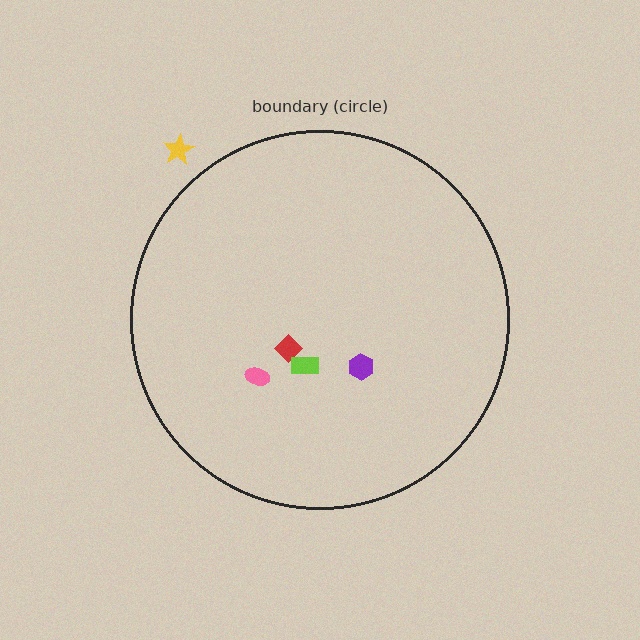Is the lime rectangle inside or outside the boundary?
Inside.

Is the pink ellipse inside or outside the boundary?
Inside.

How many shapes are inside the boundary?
4 inside, 1 outside.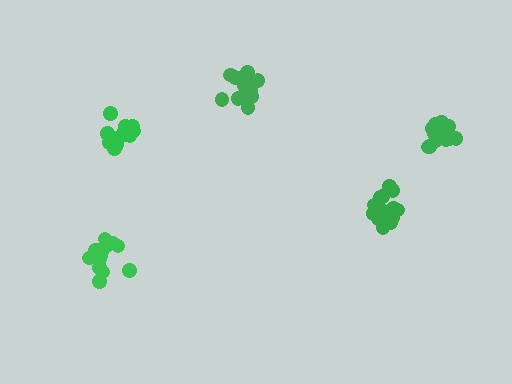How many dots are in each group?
Group 1: 14 dots, Group 2: 15 dots, Group 3: 18 dots, Group 4: 16 dots, Group 5: 20 dots (83 total).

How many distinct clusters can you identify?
There are 5 distinct clusters.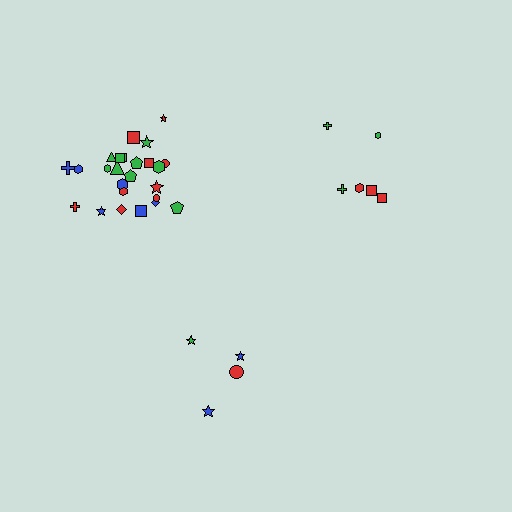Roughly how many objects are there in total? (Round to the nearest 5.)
Roughly 35 objects in total.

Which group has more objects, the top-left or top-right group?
The top-left group.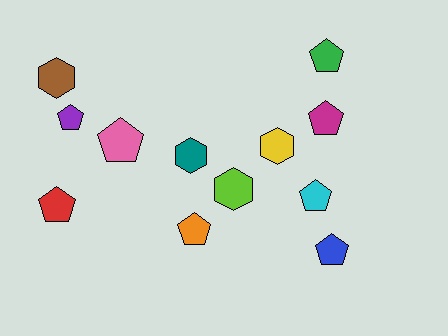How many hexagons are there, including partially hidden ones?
There are 4 hexagons.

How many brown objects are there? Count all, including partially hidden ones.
There is 1 brown object.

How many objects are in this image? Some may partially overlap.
There are 12 objects.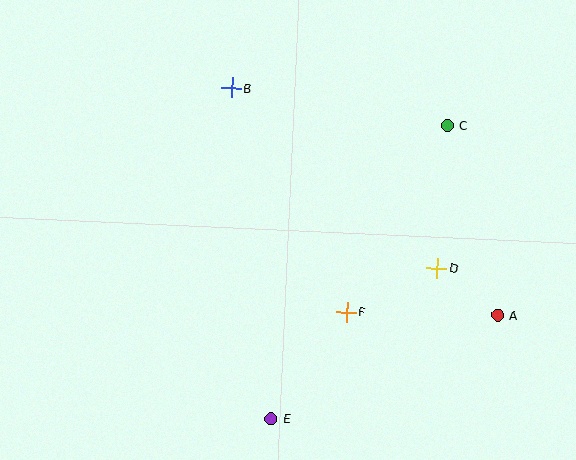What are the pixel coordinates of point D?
Point D is at (437, 268).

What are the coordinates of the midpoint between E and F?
The midpoint between E and F is at (309, 365).